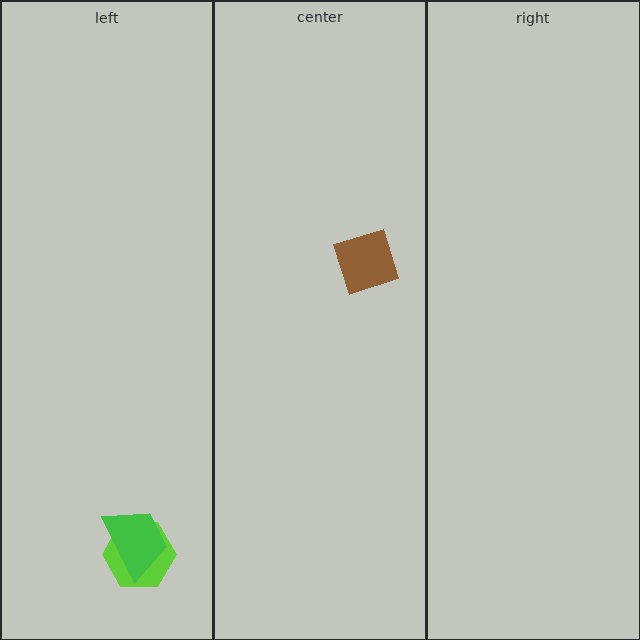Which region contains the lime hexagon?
The left region.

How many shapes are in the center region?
1.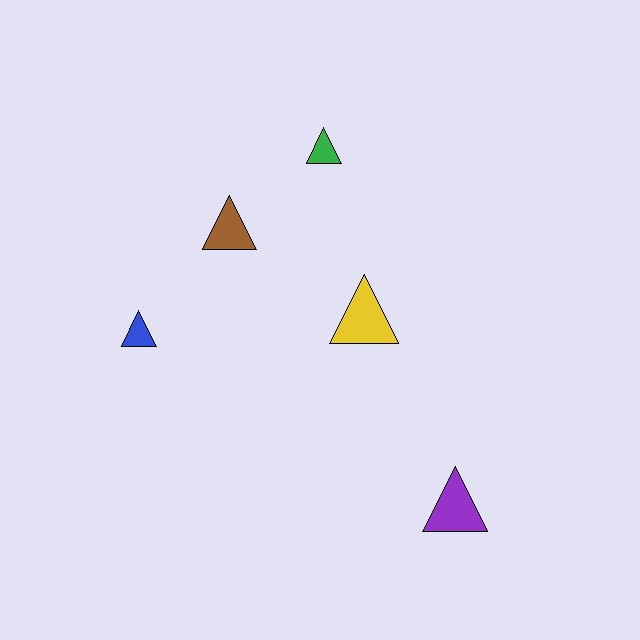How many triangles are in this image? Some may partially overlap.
There are 5 triangles.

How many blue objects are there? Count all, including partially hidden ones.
There is 1 blue object.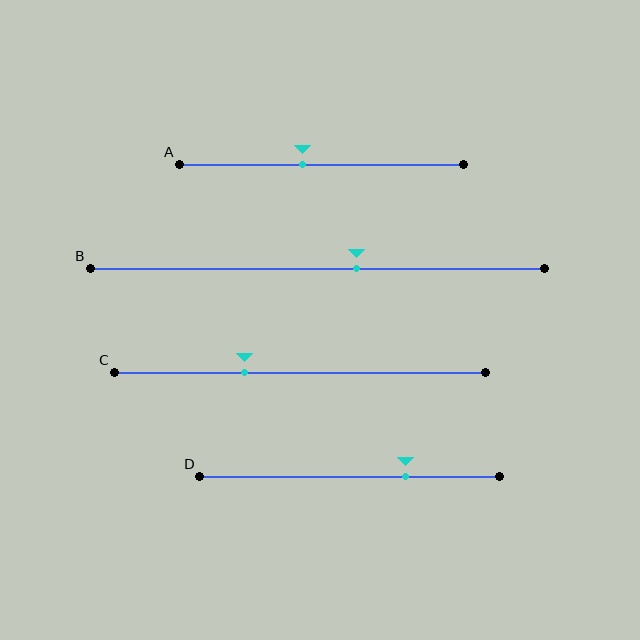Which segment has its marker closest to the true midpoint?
Segment A has its marker closest to the true midpoint.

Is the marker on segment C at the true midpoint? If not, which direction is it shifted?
No, the marker on segment C is shifted to the left by about 15% of the segment length.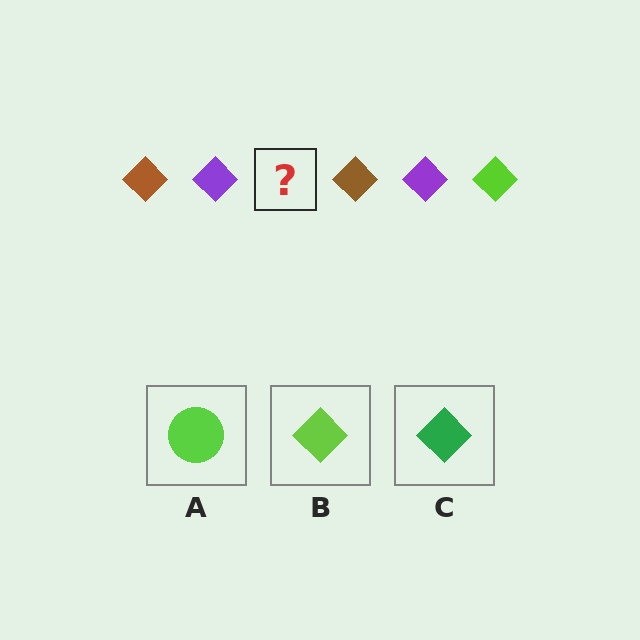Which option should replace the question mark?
Option B.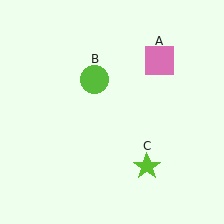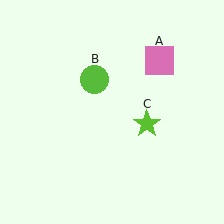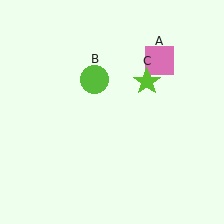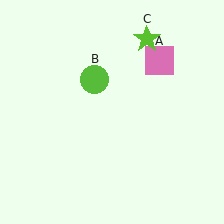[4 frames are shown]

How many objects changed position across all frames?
1 object changed position: lime star (object C).